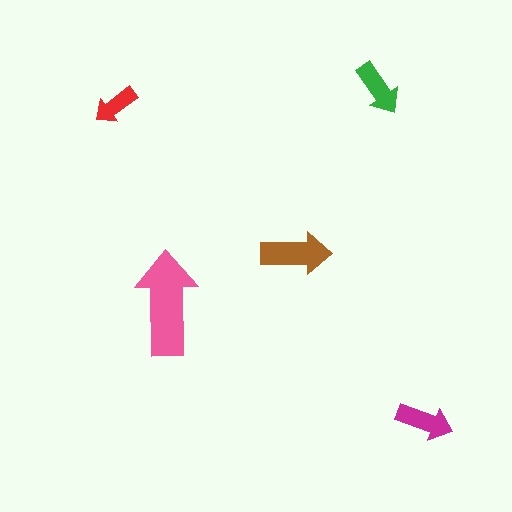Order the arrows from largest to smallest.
the pink one, the brown one, the magenta one, the green one, the red one.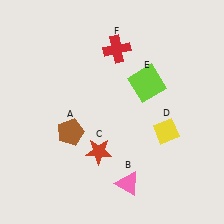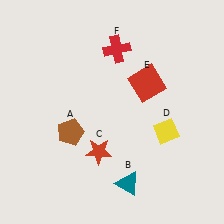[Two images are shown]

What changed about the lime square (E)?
In Image 1, E is lime. In Image 2, it changed to red.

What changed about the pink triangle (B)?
In Image 1, B is pink. In Image 2, it changed to teal.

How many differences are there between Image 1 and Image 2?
There are 2 differences between the two images.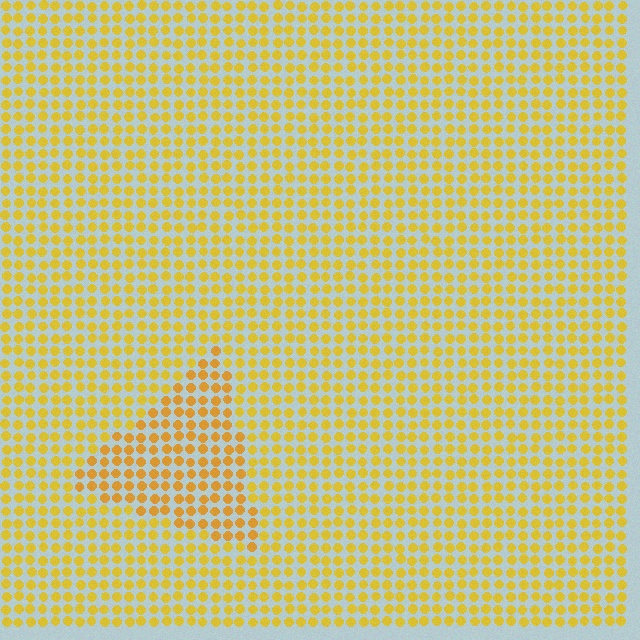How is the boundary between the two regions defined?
The boundary is defined purely by a slight shift in hue (about 14 degrees). Spacing, size, and orientation are identical on both sides.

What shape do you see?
I see a triangle.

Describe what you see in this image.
The image is filled with small yellow elements in a uniform arrangement. A triangle-shaped region is visible where the elements are tinted to a slightly different hue, forming a subtle color boundary.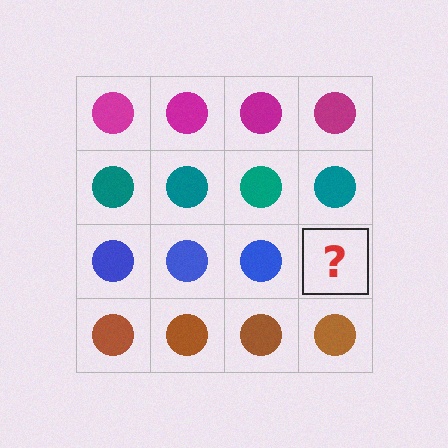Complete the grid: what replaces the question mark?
The question mark should be replaced with a blue circle.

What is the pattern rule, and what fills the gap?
The rule is that each row has a consistent color. The gap should be filled with a blue circle.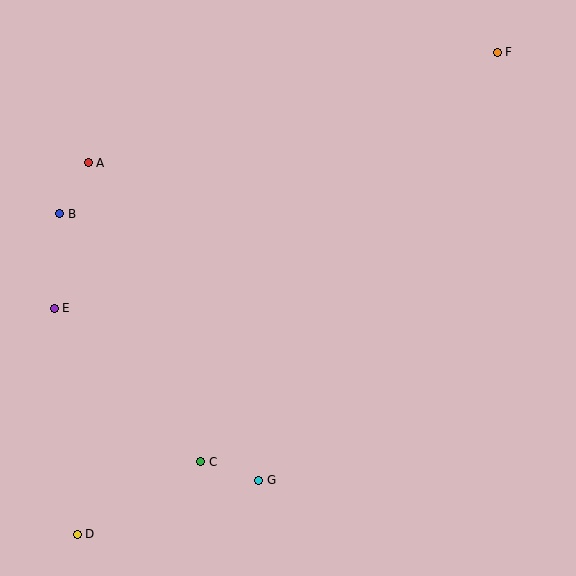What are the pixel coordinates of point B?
Point B is at (60, 214).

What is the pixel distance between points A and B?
The distance between A and B is 59 pixels.